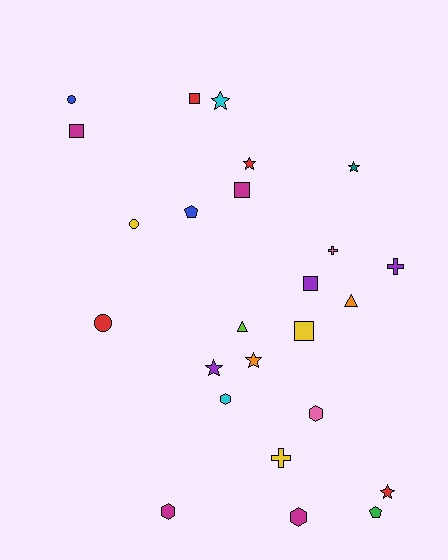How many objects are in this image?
There are 25 objects.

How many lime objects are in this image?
There is 1 lime object.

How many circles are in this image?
There are 3 circles.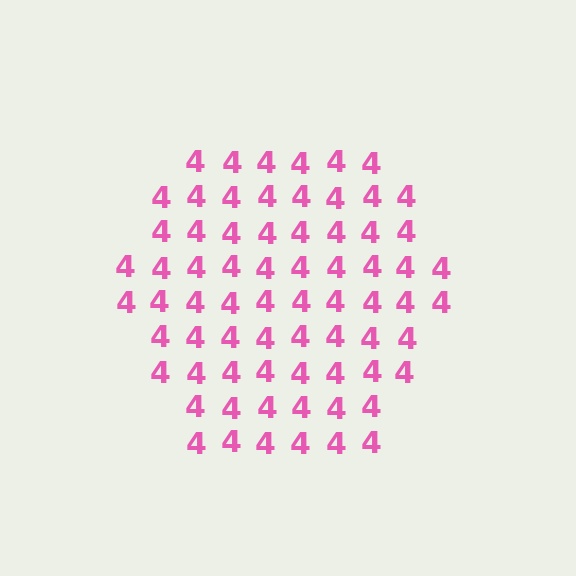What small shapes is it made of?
It is made of small digit 4's.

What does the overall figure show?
The overall figure shows a hexagon.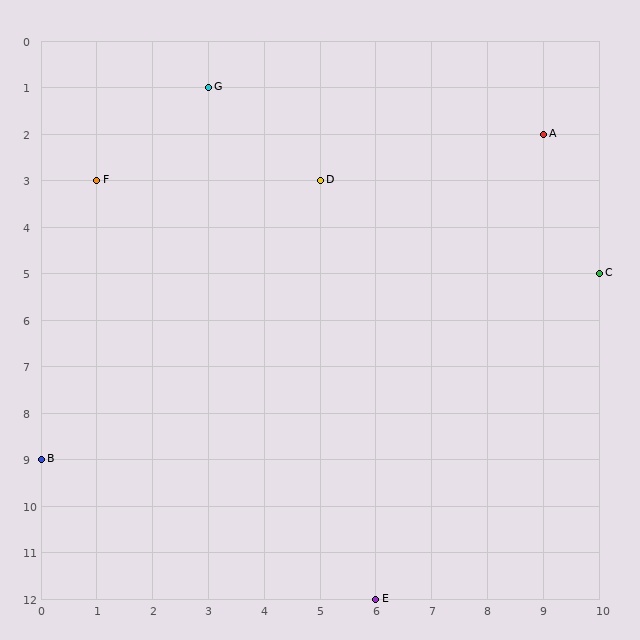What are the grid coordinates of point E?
Point E is at grid coordinates (6, 12).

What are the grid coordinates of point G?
Point G is at grid coordinates (3, 1).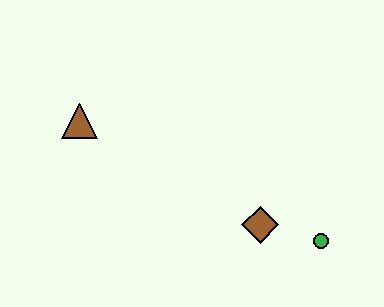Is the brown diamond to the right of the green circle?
No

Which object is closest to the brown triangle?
The brown diamond is closest to the brown triangle.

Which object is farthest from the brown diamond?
The brown triangle is farthest from the brown diamond.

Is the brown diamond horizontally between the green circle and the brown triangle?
Yes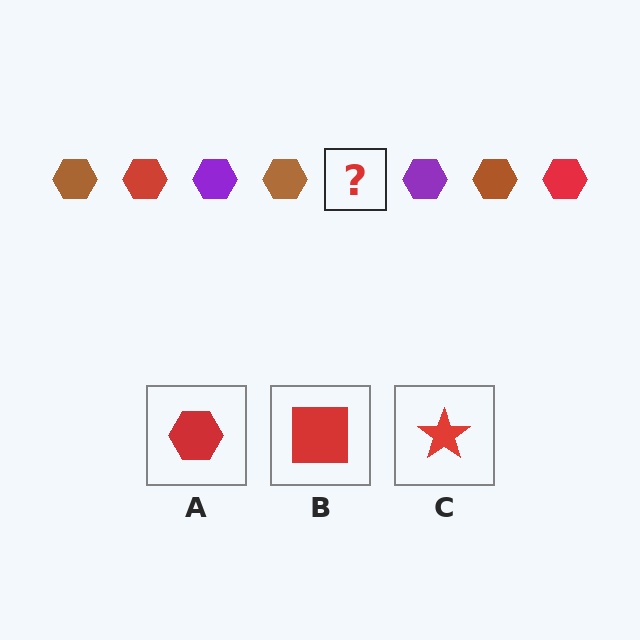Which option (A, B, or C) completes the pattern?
A.